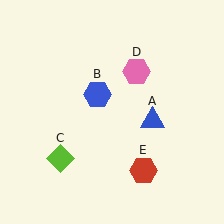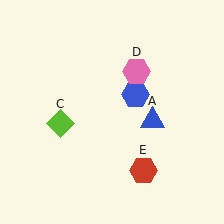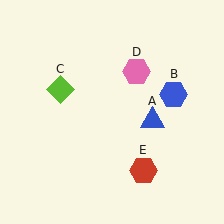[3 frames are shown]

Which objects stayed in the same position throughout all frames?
Blue triangle (object A) and pink hexagon (object D) and red hexagon (object E) remained stationary.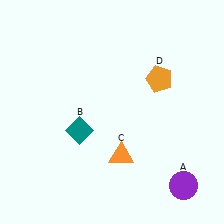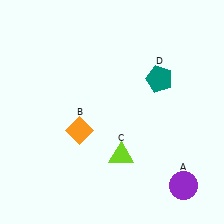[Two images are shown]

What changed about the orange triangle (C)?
In Image 1, C is orange. In Image 2, it changed to lime.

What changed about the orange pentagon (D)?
In Image 1, D is orange. In Image 2, it changed to teal.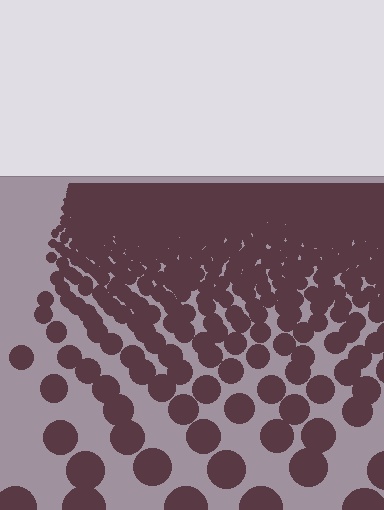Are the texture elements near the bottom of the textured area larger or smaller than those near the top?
Larger. Near the bottom, elements are closer to the viewer and appear at a bigger on-screen size.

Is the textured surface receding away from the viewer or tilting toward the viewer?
The surface is receding away from the viewer. Texture elements get smaller and denser toward the top.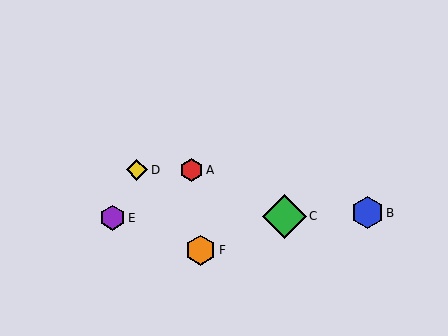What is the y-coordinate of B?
Object B is at y≈213.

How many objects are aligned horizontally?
2 objects (A, D) are aligned horizontally.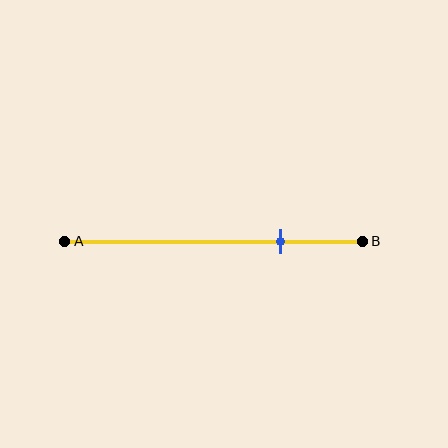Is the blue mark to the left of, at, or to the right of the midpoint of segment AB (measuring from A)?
The blue mark is to the right of the midpoint of segment AB.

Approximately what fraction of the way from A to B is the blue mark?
The blue mark is approximately 70% of the way from A to B.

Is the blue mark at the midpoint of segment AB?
No, the mark is at about 70% from A, not at the 50% midpoint.